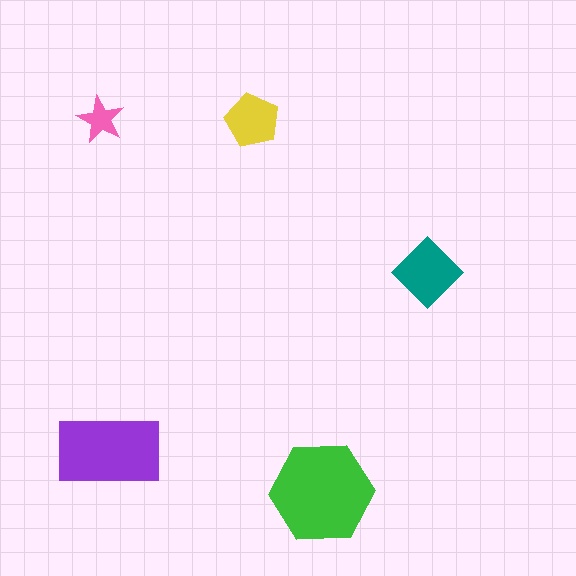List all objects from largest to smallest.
The green hexagon, the purple rectangle, the teal diamond, the yellow pentagon, the pink star.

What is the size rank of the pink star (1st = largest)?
5th.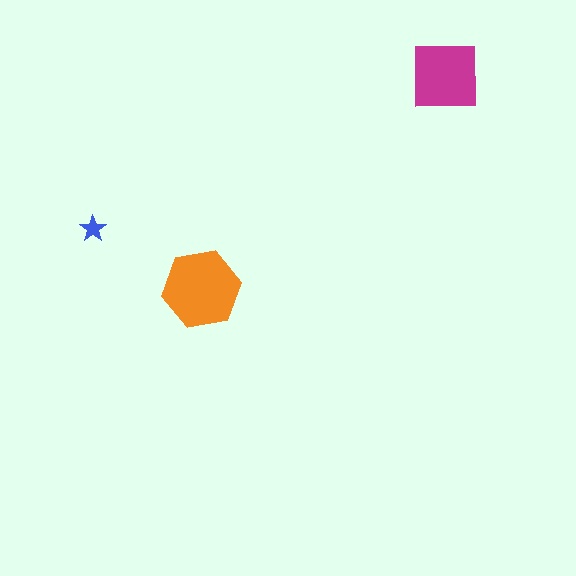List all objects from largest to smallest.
The orange hexagon, the magenta square, the blue star.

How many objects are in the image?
There are 3 objects in the image.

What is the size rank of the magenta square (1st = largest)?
2nd.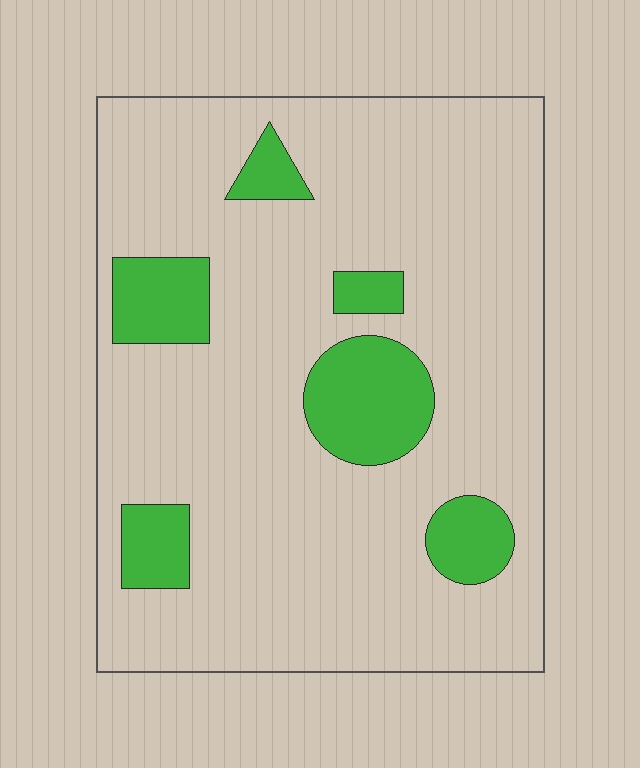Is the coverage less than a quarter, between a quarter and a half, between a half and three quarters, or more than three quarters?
Less than a quarter.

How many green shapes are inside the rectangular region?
6.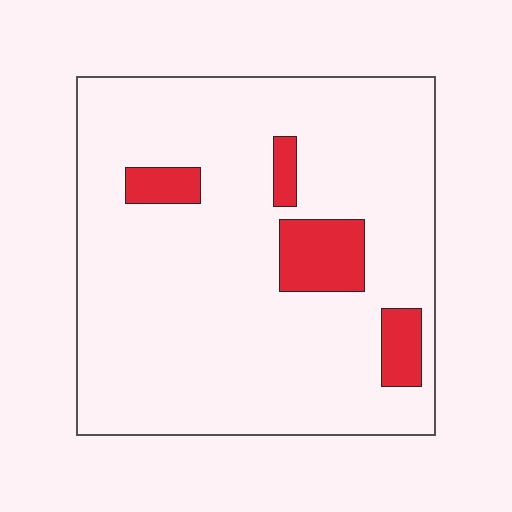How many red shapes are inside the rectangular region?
4.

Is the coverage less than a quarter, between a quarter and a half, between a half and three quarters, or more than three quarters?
Less than a quarter.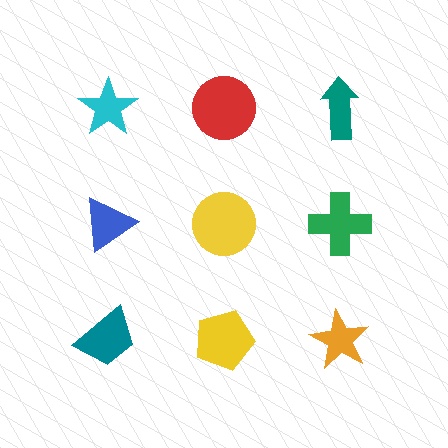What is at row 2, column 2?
A yellow circle.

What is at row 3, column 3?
An orange star.